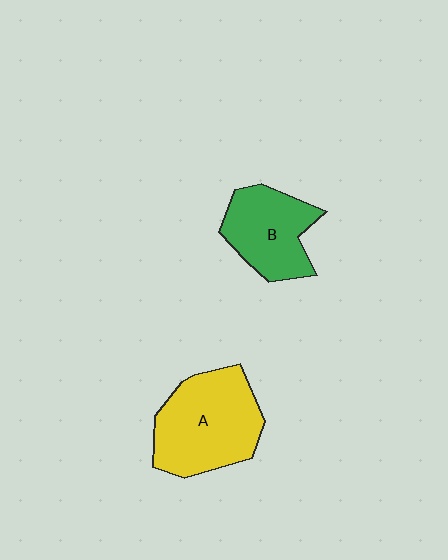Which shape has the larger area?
Shape A (yellow).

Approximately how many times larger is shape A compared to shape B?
Approximately 1.4 times.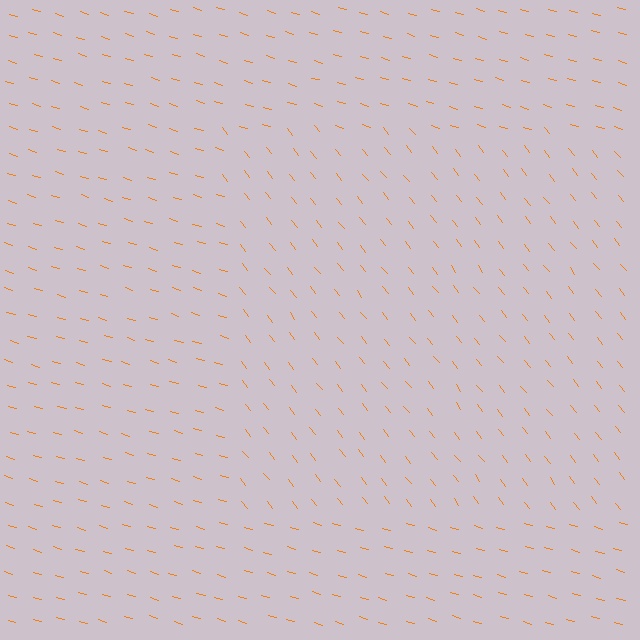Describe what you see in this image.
The image is filled with small orange line segments. A rectangle region in the image has lines oriented differently from the surrounding lines, creating a visible texture boundary.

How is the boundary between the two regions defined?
The boundary is defined purely by a change in line orientation (approximately 36 degrees difference). All lines are the same color and thickness.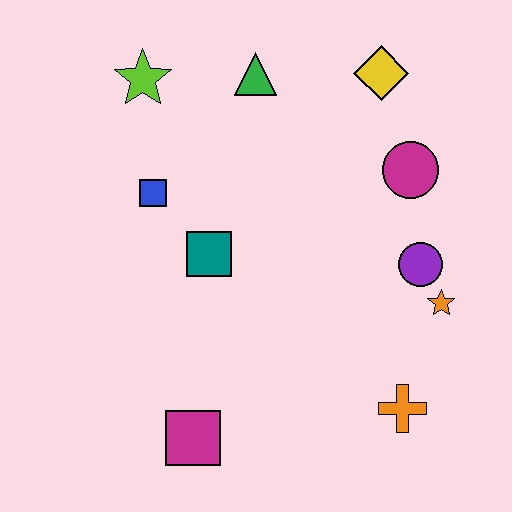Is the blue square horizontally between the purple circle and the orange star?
No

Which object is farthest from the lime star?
The orange cross is farthest from the lime star.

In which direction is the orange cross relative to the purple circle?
The orange cross is below the purple circle.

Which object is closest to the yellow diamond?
The magenta circle is closest to the yellow diamond.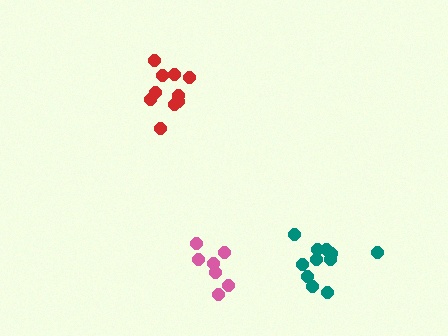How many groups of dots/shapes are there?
There are 3 groups.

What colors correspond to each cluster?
The clusters are colored: pink, teal, red.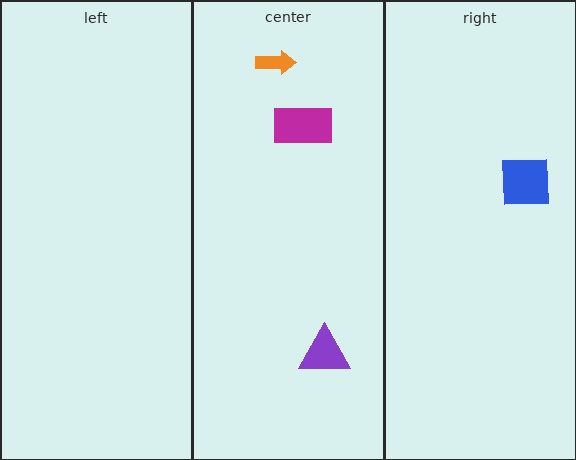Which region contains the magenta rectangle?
The center region.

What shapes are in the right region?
The blue square.